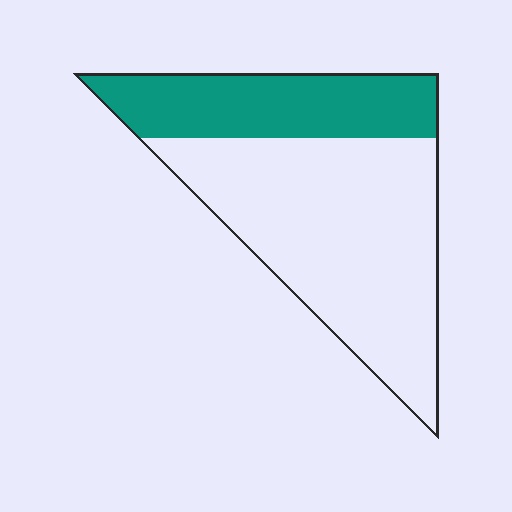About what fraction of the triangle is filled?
About one third (1/3).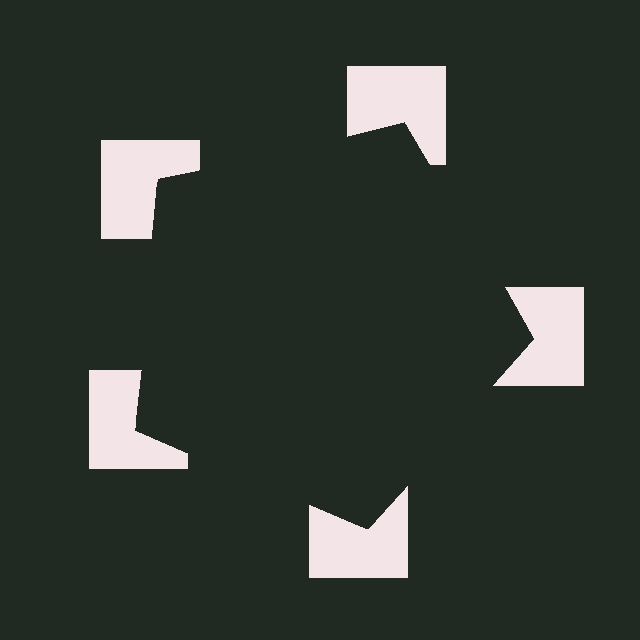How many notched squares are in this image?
There are 5 — one at each vertex of the illusory pentagon.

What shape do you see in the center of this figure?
An illusory pentagon — its edges are inferred from the aligned wedge cuts in the notched squares, not physically drawn.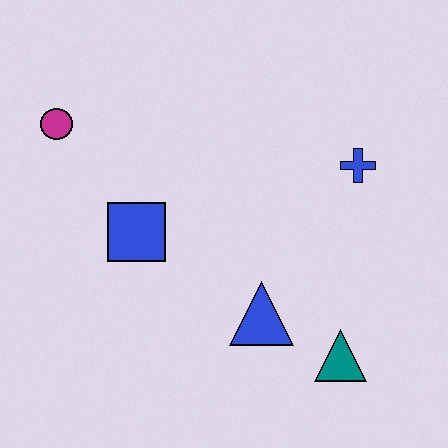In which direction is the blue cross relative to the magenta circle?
The blue cross is to the right of the magenta circle.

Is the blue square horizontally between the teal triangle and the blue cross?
No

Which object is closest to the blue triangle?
The teal triangle is closest to the blue triangle.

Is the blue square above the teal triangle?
Yes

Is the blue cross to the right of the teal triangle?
Yes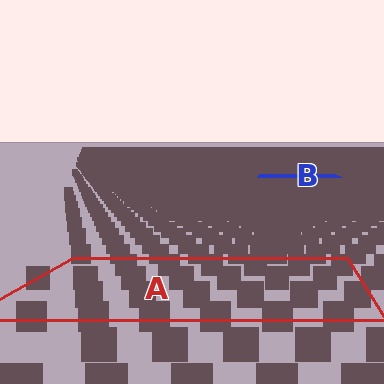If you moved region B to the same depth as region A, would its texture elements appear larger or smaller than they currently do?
They would appear larger. At a closer depth, the same texture elements are projected at a bigger on-screen size.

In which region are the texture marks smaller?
The texture marks are smaller in region B, because it is farther away.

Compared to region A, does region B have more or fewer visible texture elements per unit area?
Region B has more texture elements per unit area — they are packed more densely because it is farther away.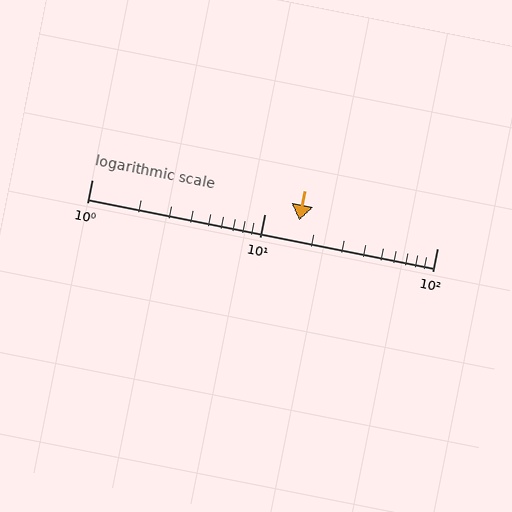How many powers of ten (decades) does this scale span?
The scale spans 2 decades, from 1 to 100.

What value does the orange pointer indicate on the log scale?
The pointer indicates approximately 16.